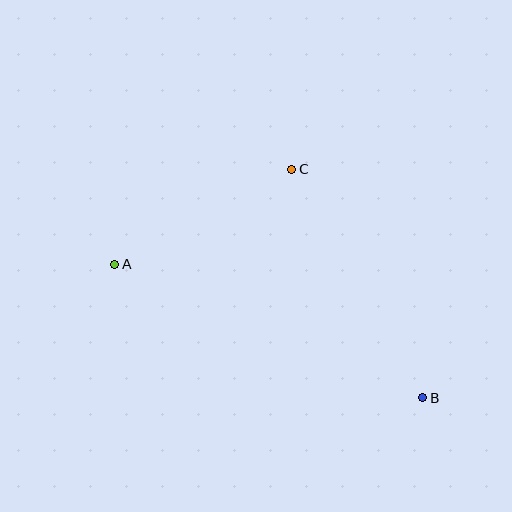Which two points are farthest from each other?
Points A and B are farthest from each other.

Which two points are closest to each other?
Points A and C are closest to each other.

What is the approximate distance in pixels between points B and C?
The distance between B and C is approximately 264 pixels.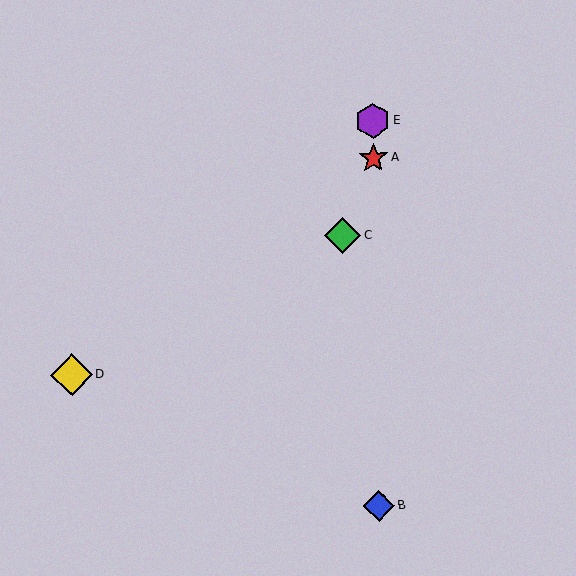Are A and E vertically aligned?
Yes, both are at x≈373.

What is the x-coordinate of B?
Object B is at x≈379.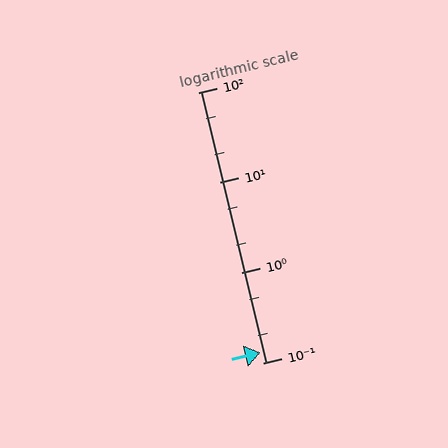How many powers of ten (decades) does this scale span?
The scale spans 3 decades, from 0.1 to 100.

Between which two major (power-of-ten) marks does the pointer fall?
The pointer is between 0.1 and 1.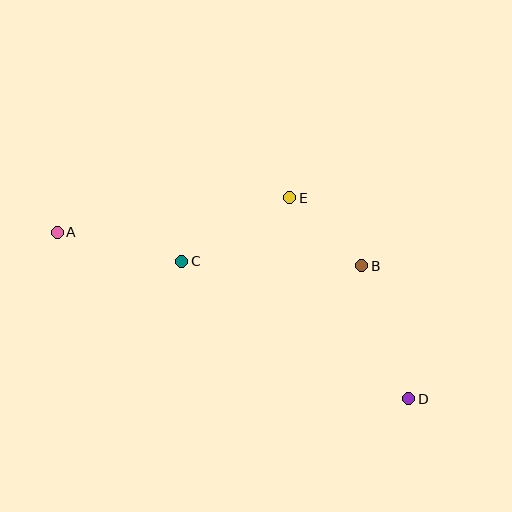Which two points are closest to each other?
Points B and E are closest to each other.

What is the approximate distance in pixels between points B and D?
The distance between B and D is approximately 141 pixels.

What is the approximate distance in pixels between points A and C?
The distance between A and C is approximately 128 pixels.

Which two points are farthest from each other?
Points A and D are farthest from each other.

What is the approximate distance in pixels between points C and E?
The distance between C and E is approximately 125 pixels.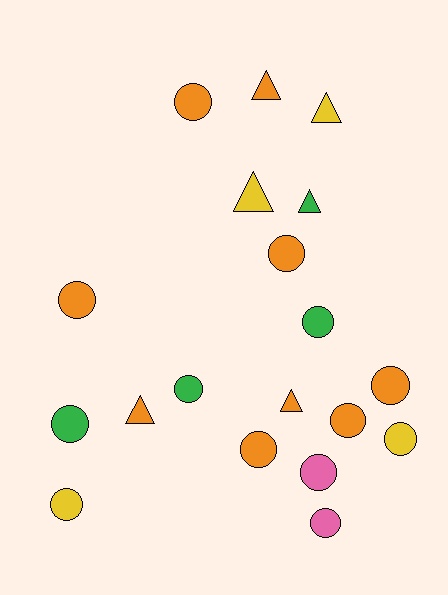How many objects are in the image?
There are 19 objects.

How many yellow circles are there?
There are 2 yellow circles.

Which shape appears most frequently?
Circle, with 13 objects.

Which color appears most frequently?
Orange, with 9 objects.